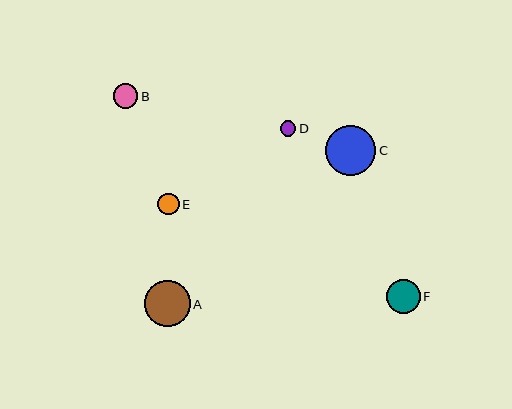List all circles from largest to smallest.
From largest to smallest: C, A, F, B, E, D.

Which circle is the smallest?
Circle D is the smallest with a size of approximately 16 pixels.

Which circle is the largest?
Circle C is the largest with a size of approximately 51 pixels.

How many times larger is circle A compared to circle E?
Circle A is approximately 2.1 times the size of circle E.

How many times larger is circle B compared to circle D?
Circle B is approximately 1.6 times the size of circle D.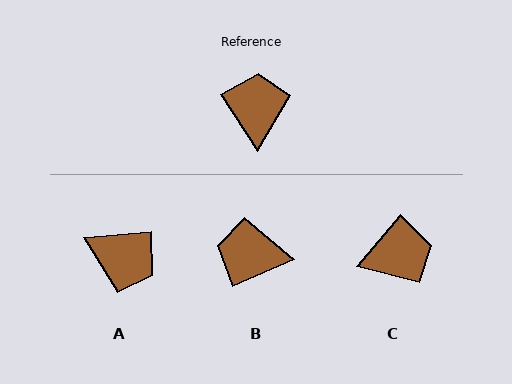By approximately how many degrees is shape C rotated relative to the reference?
Approximately 73 degrees clockwise.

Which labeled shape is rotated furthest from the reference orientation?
A, about 118 degrees away.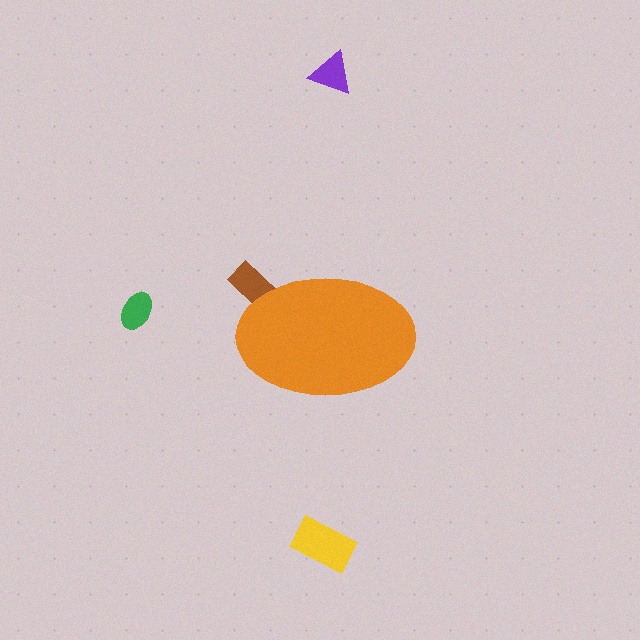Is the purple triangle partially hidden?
No, the purple triangle is fully visible.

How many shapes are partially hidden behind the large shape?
1 shape is partially hidden.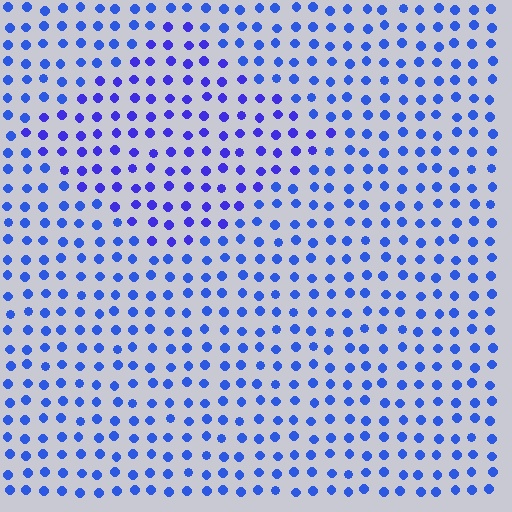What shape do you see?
I see a diamond.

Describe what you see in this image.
The image is filled with small blue elements in a uniform arrangement. A diamond-shaped region is visible where the elements are tinted to a slightly different hue, forming a subtle color boundary.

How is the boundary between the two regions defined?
The boundary is defined purely by a slight shift in hue (about 21 degrees). Spacing, size, and orientation are identical on both sides.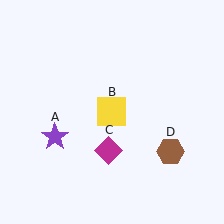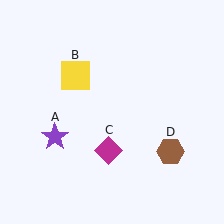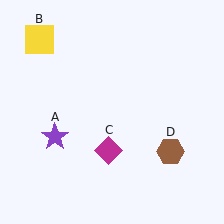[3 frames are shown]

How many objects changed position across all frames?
1 object changed position: yellow square (object B).